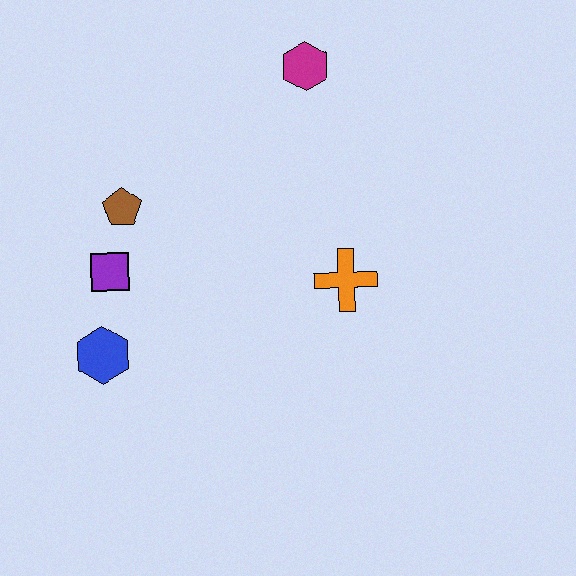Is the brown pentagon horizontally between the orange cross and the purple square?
Yes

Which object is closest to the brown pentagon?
The purple square is closest to the brown pentagon.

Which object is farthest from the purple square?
The magenta hexagon is farthest from the purple square.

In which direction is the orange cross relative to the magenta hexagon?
The orange cross is below the magenta hexagon.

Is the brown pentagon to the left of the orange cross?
Yes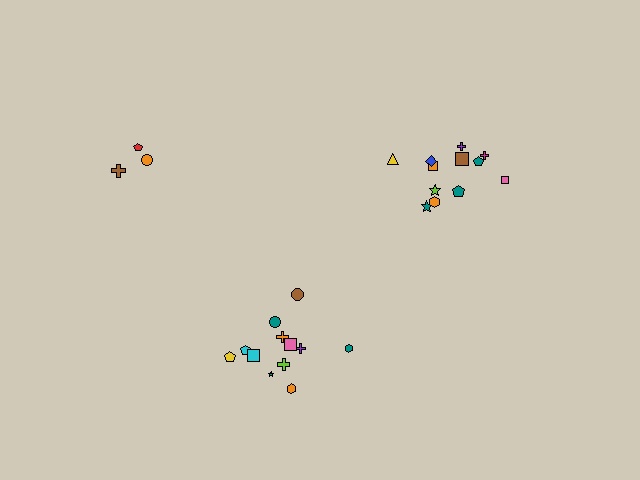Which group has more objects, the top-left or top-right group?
The top-right group.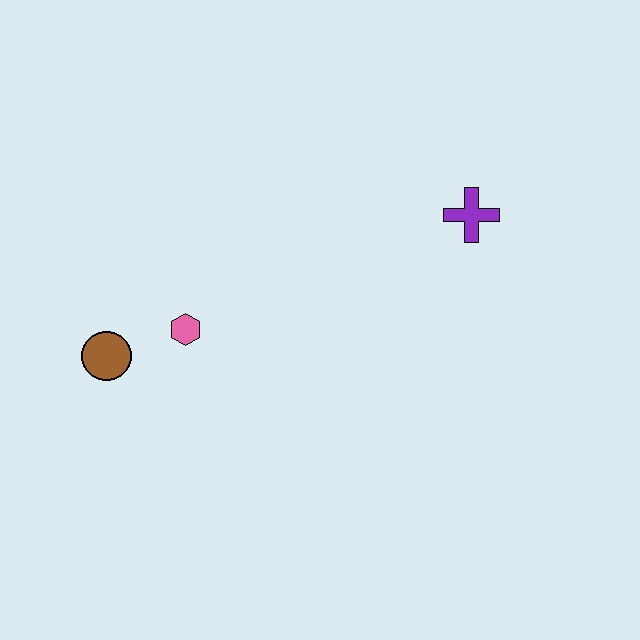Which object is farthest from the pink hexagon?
The purple cross is farthest from the pink hexagon.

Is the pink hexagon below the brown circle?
No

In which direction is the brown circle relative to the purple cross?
The brown circle is to the left of the purple cross.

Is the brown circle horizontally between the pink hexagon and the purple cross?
No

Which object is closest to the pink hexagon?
The brown circle is closest to the pink hexagon.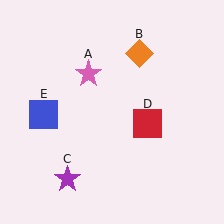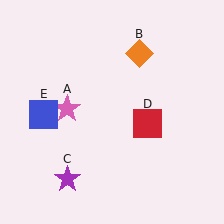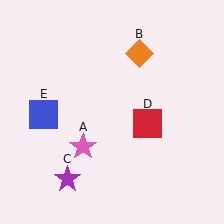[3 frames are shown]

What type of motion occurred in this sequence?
The pink star (object A) rotated counterclockwise around the center of the scene.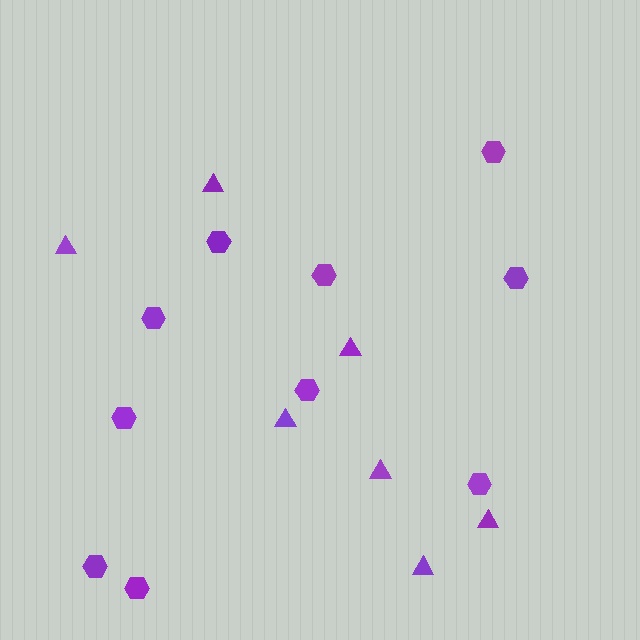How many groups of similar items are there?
There are 2 groups: one group of hexagons (10) and one group of triangles (7).